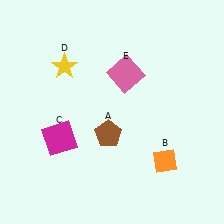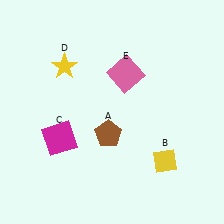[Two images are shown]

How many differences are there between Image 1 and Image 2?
There is 1 difference between the two images.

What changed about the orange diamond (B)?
In Image 1, B is orange. In Image 2, it changed to yellow.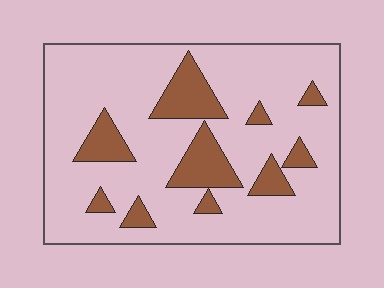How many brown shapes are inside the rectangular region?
10.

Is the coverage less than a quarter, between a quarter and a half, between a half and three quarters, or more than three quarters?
Less than a quarter.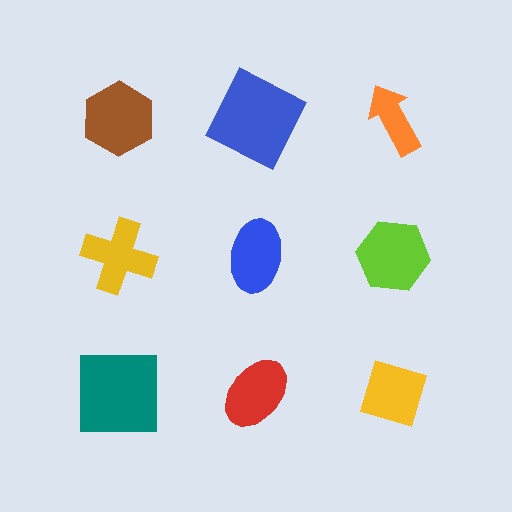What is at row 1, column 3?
An orange arrow.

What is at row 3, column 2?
A red ellipse.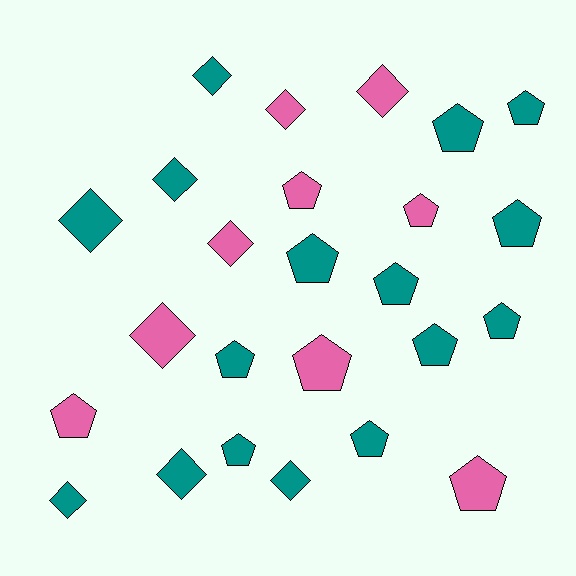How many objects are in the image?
There are 25 objects.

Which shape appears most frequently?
Pentagon, with 15 objects.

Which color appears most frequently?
Teal, with 16 objects.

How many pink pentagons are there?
There are 5 pink pentagons.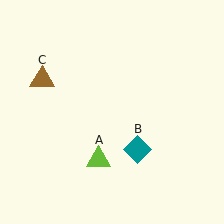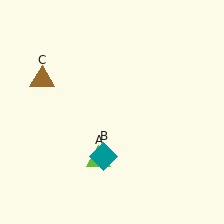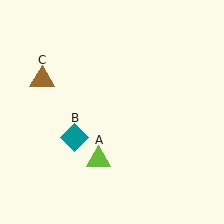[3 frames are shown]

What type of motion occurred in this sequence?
The teal diamond (object B) rotated clockwise around the center of the scene.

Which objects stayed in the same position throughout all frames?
Lime triangle (object A) and brown triangle (object C) remained stationary.